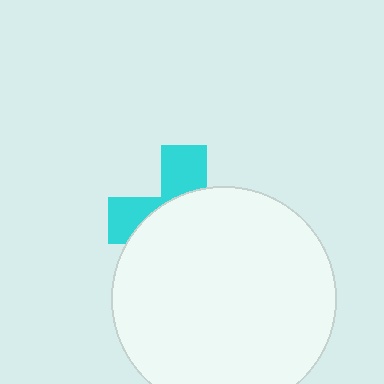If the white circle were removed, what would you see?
You would see the complete cyan cross.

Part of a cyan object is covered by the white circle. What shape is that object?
It is a cross.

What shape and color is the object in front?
The object in front is a white circle.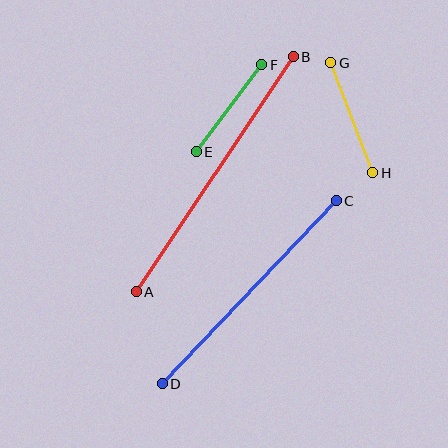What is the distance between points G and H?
The distance is approximately 118 pixels.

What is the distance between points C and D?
The distance is approximately 252 pixels.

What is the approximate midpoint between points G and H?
The midpoint is at approximately (352, 118) pixels.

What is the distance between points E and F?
The distance is approximately 109 pixels.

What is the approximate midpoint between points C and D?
The midpoint is at approximately (249, 292) pixels.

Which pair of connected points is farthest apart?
Points A and B are farthest apart.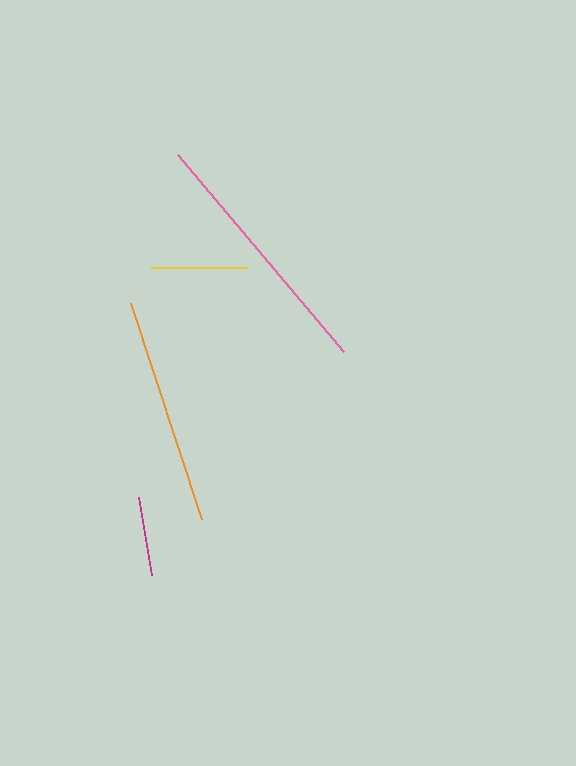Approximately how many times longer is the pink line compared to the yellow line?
The pink line is approximately 2.7 times the length of the yellow line.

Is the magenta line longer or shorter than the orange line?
The orange line is longer than the magenta line.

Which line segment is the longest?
The pink line is the longest at approximately 257 pixels.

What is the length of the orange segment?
The orange segment is approximately 227 pixels long.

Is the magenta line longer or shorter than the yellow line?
The yellow line is longer than the magenta line.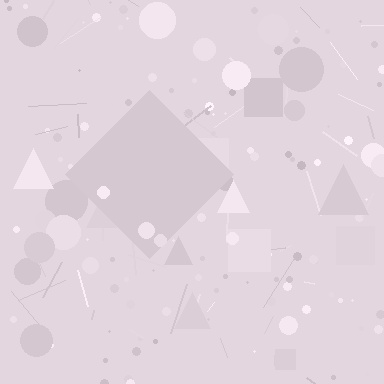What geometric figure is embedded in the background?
A diamond is embedded in the background.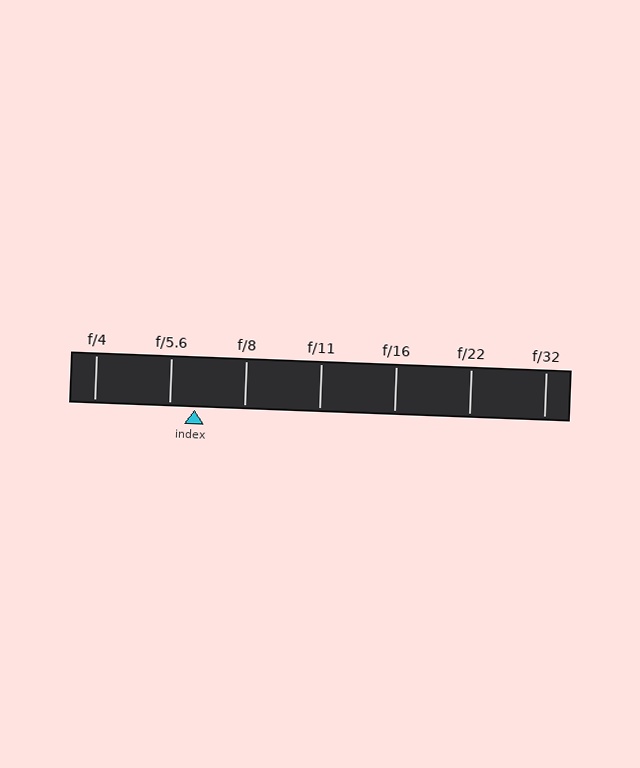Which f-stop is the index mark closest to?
The index mark is closest to f/5.6.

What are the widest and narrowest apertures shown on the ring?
The widest aperture shown is f/4 and the narrowest is f/32.